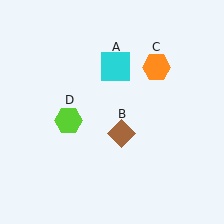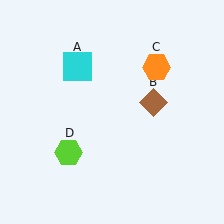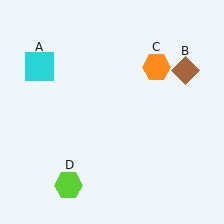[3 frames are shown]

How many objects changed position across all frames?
3 objects changed position: cyan square (object A), brown diamond (object B), lime hexagon (object D).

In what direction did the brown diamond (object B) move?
The brown diamond (object B) moved up and to the right.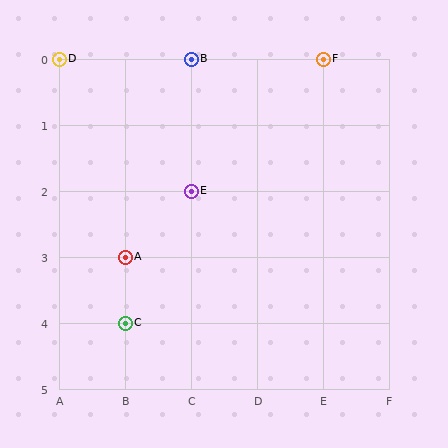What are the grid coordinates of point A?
Point A is at grid coordinates (B, 3).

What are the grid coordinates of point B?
Point B is at grid coordinates (C, 0).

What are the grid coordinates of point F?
Point F is at grid coordinates (E, 0).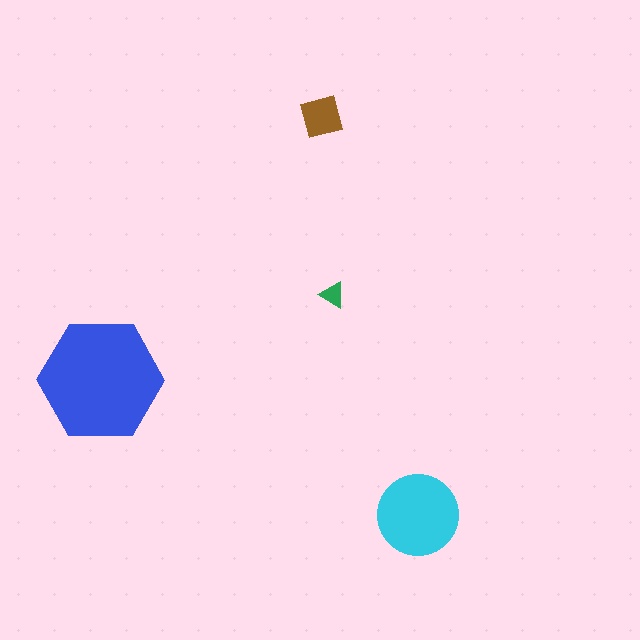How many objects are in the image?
There are 4 objects in the image.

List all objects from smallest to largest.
The green triangle, the brown square, the cyan circle, the blue hexagon.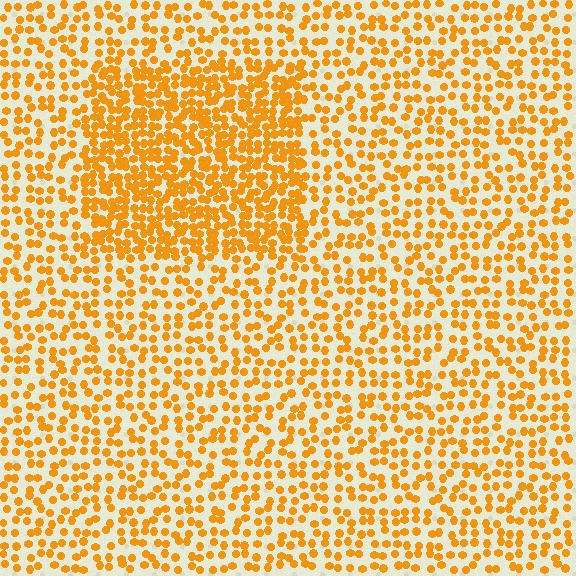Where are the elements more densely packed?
The elements are more densely packed inside the rectangle boundary.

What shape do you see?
I see a rectangle.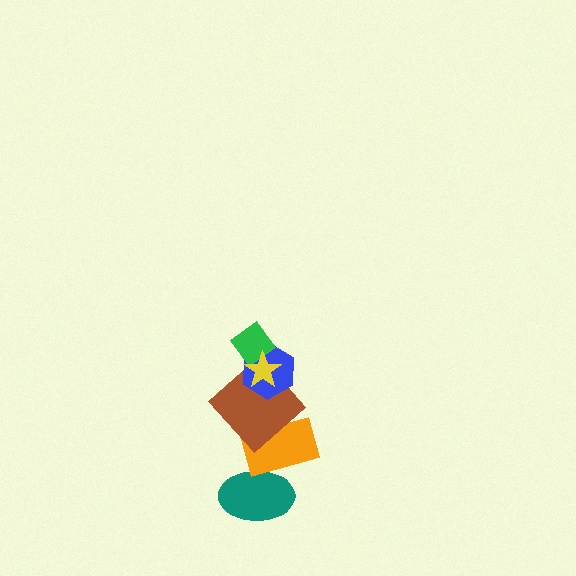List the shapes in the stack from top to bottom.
From top to bottom: the yellow star, the green diamond, the blue hexagon, the brown diamond, the orange rectangle, the teal ellipse.